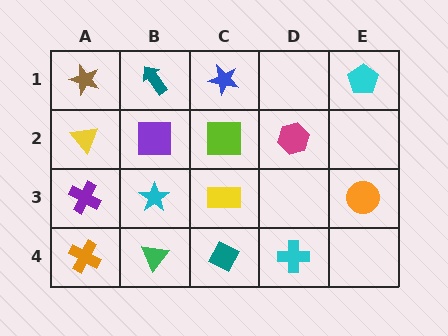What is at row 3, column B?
A cyan star.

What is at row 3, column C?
A yellow rectangle.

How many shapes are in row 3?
4 shapes.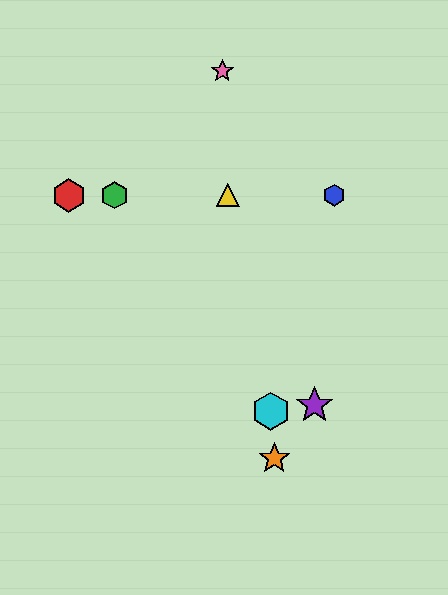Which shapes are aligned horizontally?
The red hexagon, the blue hexagon, the green hexagon, the yellow triangle are aligned horizontally.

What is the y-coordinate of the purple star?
The purple star is at y≈405.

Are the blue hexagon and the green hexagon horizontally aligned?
Yes, both are at y≈195.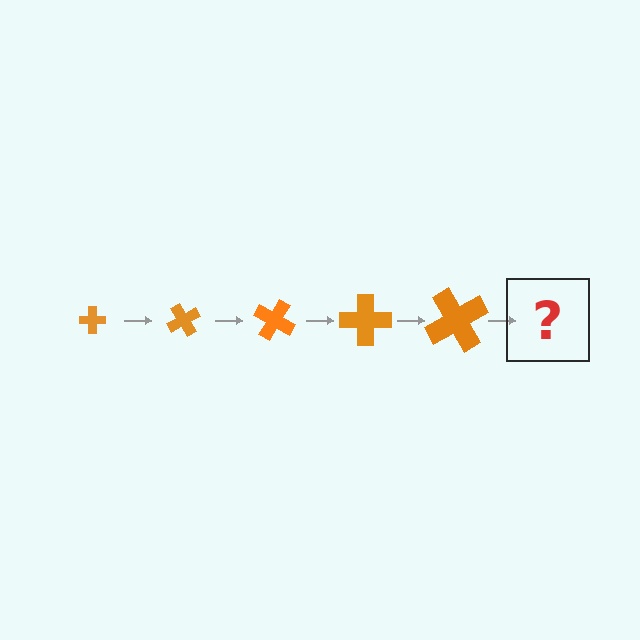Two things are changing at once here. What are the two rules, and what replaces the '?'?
The two rules are that the cross grows larger each step and it rotates 60 degrees each step. The '?' should be a cross, larger than the previous one and rotated 300 degrees from the start.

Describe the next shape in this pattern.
It should be a cross, larger than the previous one and rotated 300 degrees from the start.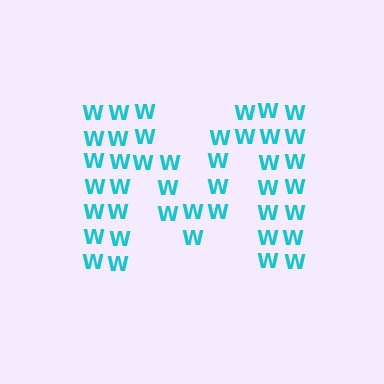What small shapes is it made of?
It is made of small letter W's.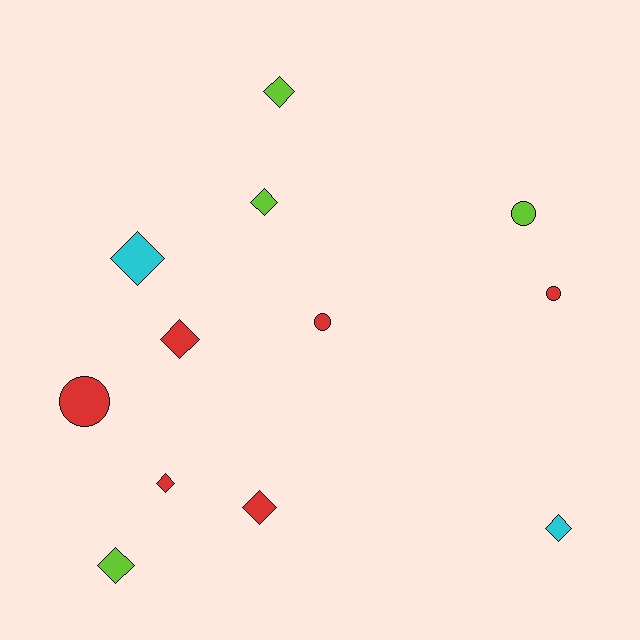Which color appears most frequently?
Red, with 6 objects.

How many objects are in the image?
There are 12 objects.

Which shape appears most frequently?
Diamond, with 8 objects.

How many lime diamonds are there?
There are 3 lime diamonds.